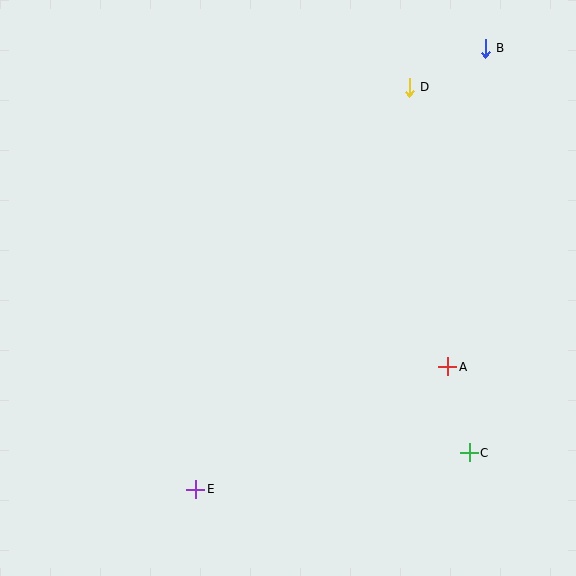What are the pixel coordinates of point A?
Point A is at (448, 367).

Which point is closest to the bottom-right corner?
Point C is closest to the bottom-right corner.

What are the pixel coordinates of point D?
Point D is at (409, 87).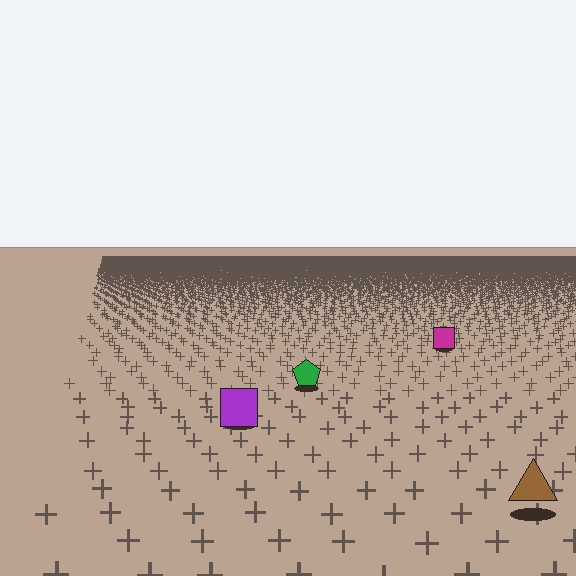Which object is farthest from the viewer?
The magenta square is farthest from the viewer. It appears smaller and the ground texture around it is denser.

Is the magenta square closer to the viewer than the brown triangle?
No. The brown triangle is closer — you can tell from the texture gradient: the ground texture is coarser near it.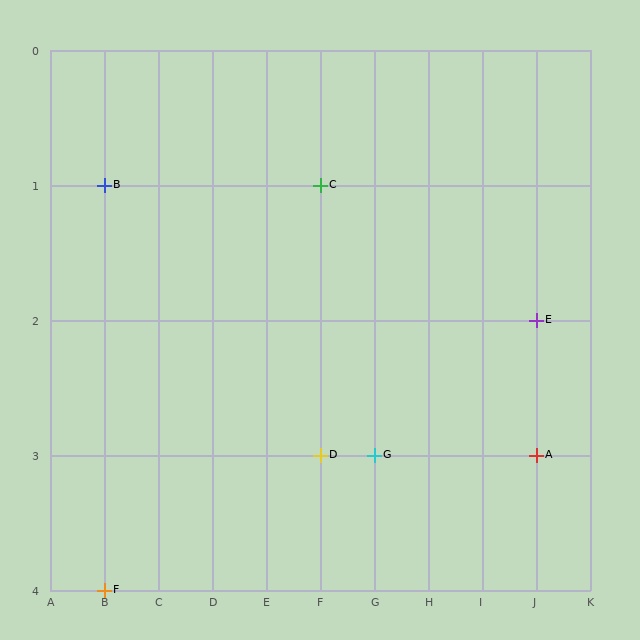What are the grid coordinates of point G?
Point G is at grid coordinates (G, 3).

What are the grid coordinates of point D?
Point D is at grid coordinates (F, 3).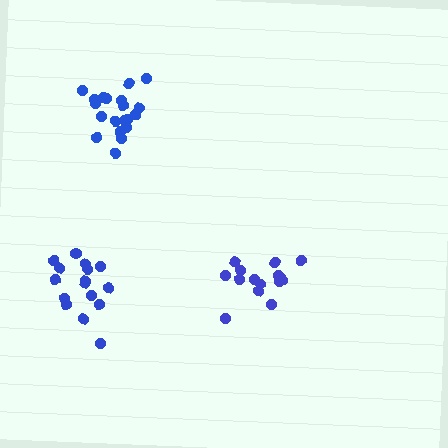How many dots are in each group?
Group 1: 16 dots, Group 2: 20 dots, Group 3: 14 dots (50 total).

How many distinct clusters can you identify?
There are 3 distinct clusters.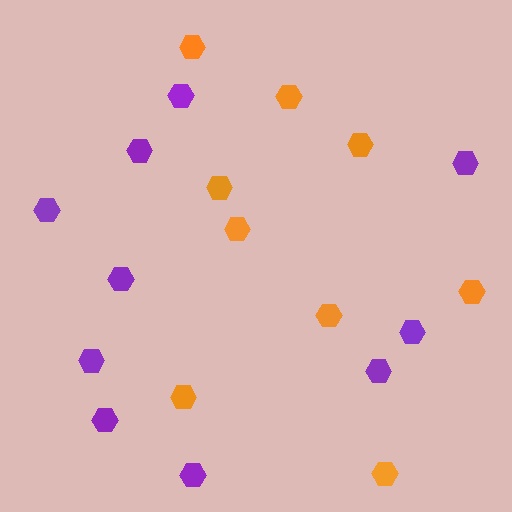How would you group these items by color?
There are 2 groups: one group of orange hexagons (9) and one group of purple hexagons (10).